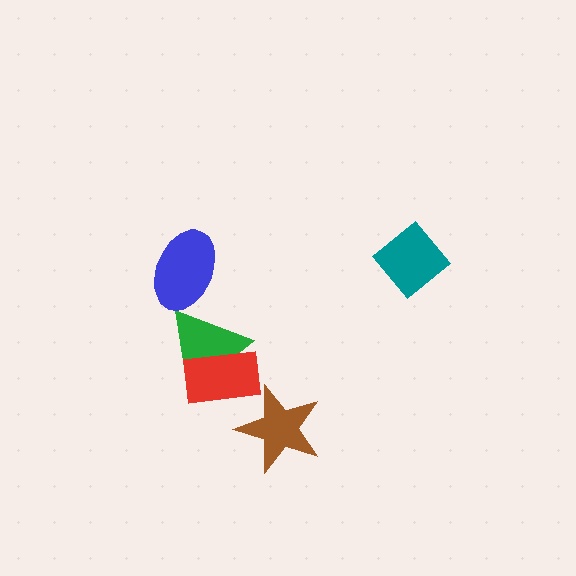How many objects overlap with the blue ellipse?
1 object overlaps with the blue ellipse.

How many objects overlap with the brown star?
0 objects overlap with the brown star.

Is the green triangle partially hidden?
Yes, it is partially covered by another shape.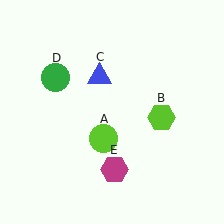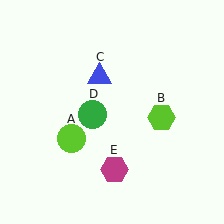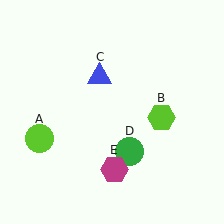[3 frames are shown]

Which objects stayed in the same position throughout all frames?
Lime hexagon (object B) and blue triangle (object C) and magenta hexagon (object E) remained stationary.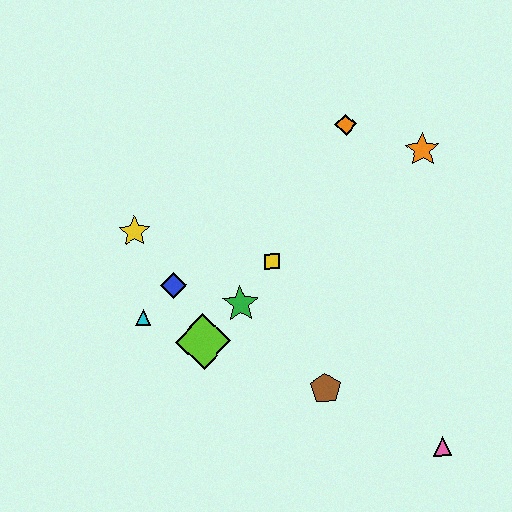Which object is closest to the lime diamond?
The green star is closest to the lime diamond.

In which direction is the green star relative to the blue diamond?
The green star is to the right of the blue diamond.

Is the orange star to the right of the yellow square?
Yes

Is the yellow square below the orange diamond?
Yes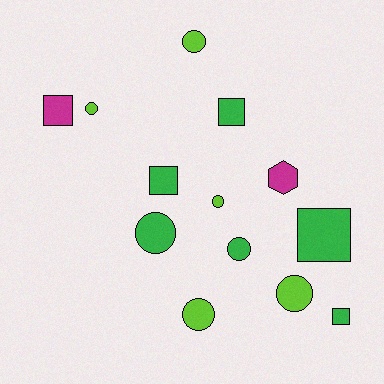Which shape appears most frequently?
Circle, with 7 objects.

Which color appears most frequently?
Green, with 6 objects.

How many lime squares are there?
There are no lime squares.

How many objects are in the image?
There are 13 objects.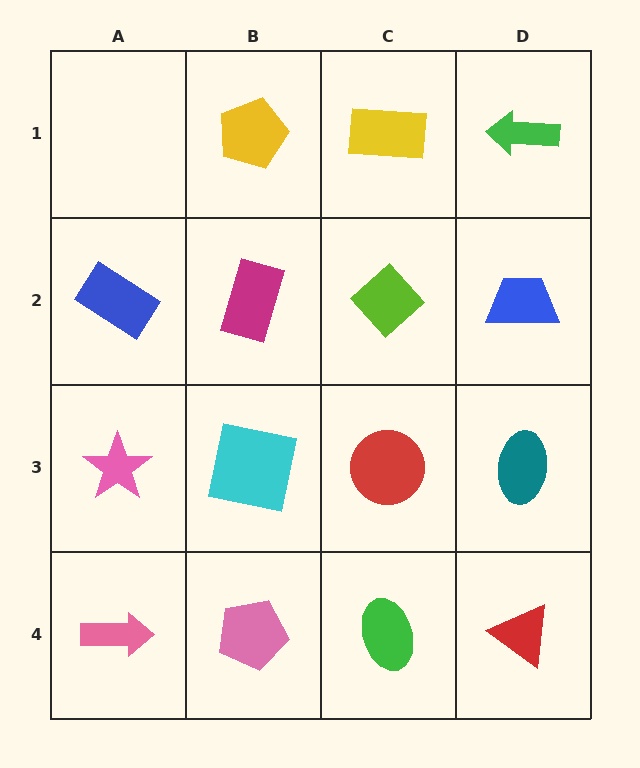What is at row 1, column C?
A yellow rectangle.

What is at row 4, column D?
A red triangle.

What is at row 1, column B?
A yellow pentagon.